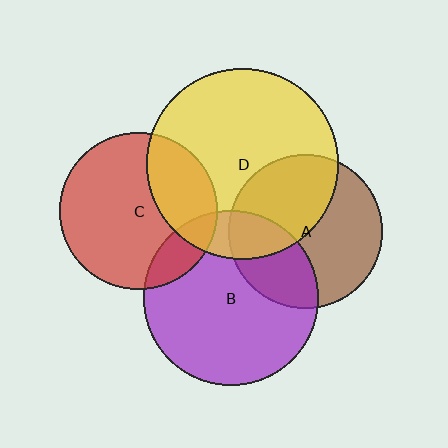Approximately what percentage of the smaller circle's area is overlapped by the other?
Approximately 15%.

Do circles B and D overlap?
Yes.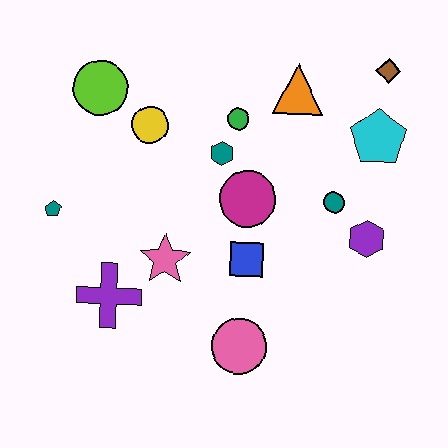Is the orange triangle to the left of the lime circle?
No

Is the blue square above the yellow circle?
No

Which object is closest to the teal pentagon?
The purple cross is closest to the teal pentagon.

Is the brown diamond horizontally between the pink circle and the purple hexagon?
No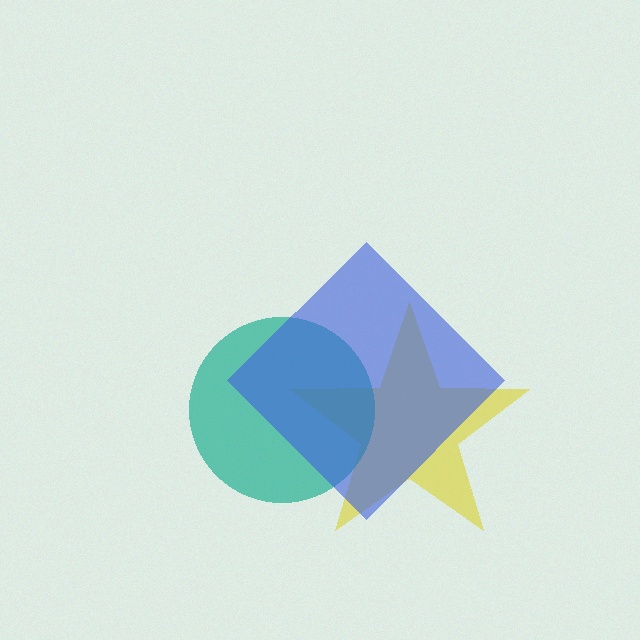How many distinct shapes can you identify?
There are 3 distinct shapes: a yellow star, a teal circle, a blue diamond.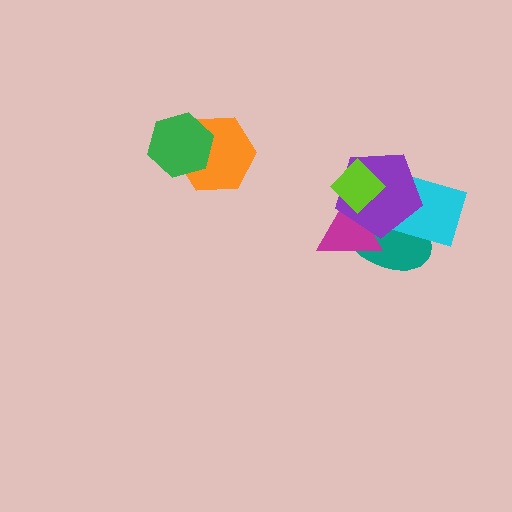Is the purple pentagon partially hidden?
Yes, it is partially covered by another shape.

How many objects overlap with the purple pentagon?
4 objects overlap with the purple pentagon.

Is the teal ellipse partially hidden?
Yes, it is partially covered by another shape.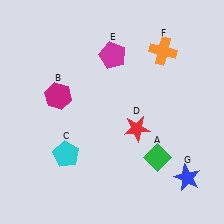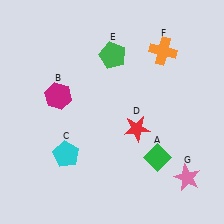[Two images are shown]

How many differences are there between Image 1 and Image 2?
There are 2 differences between the two images.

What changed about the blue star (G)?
In Image 1, G is blue. In Image 2, it changed to pink.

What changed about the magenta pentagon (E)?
In Image 1, E is magenta. In Image 2, it changed to green.